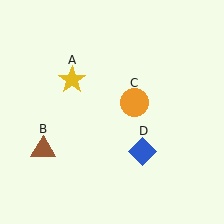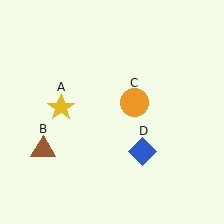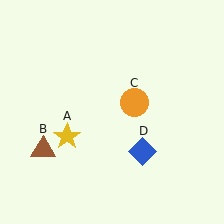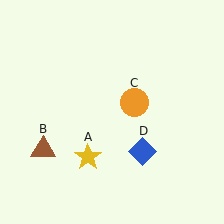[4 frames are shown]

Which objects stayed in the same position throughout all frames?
Brown triangle (object B) and orange circle (object C) and blue diamond (object D) remained stationary.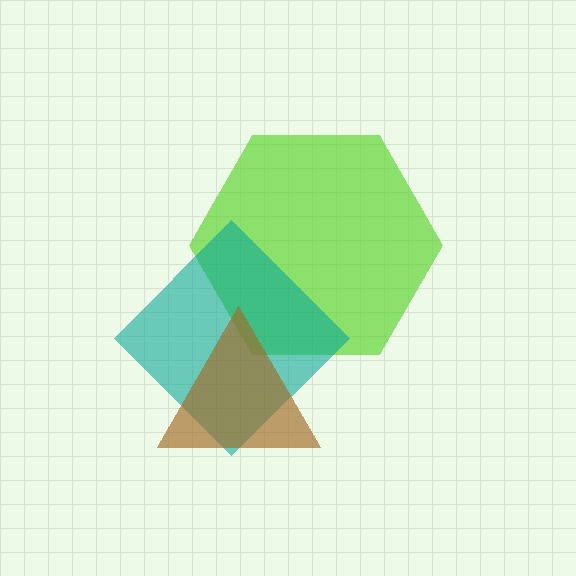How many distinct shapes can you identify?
There are 3 distinct shapes: a lime hexagon, a teal diamond, a brown triangle.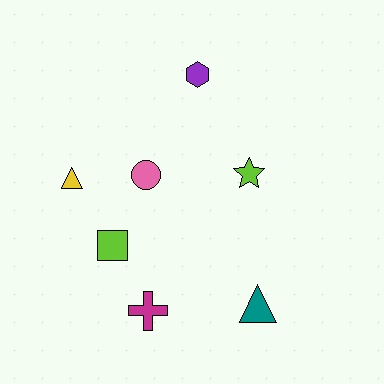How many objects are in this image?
There are 7 objects.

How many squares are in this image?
There is 1 square.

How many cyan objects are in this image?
There are no cyan objects.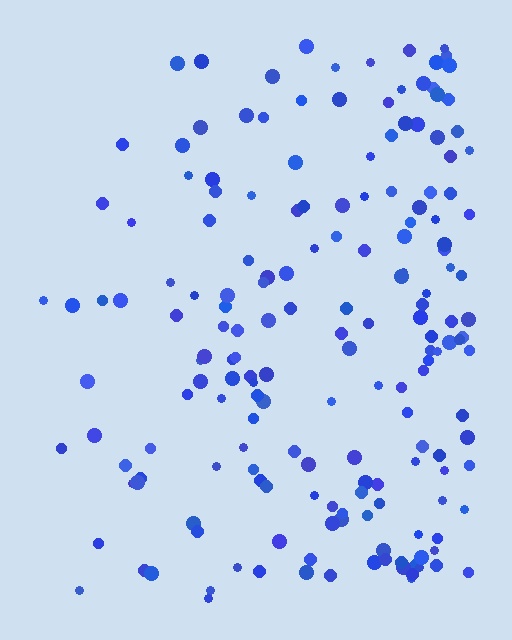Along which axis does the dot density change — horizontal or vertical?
Horizontal.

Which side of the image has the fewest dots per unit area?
The left.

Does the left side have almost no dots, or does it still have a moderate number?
Still a moderate number, just noticeably fewer than the right.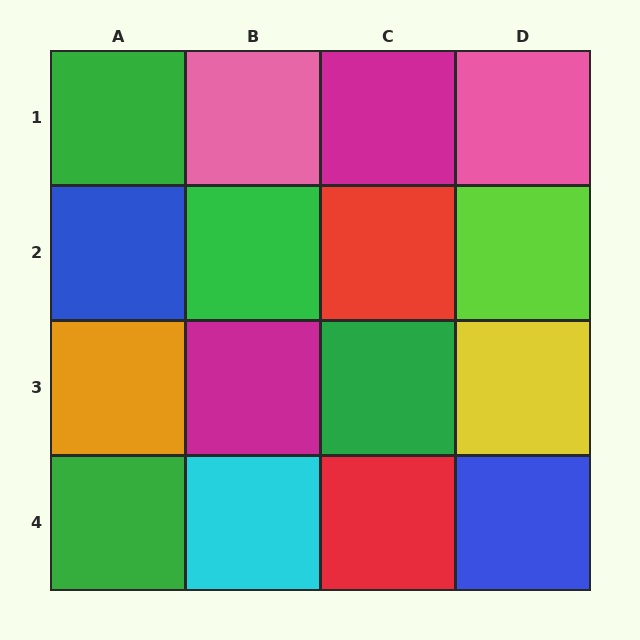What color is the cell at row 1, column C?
Magenta.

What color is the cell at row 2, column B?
Green.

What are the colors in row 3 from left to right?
Orange, magenta, green, yellow.